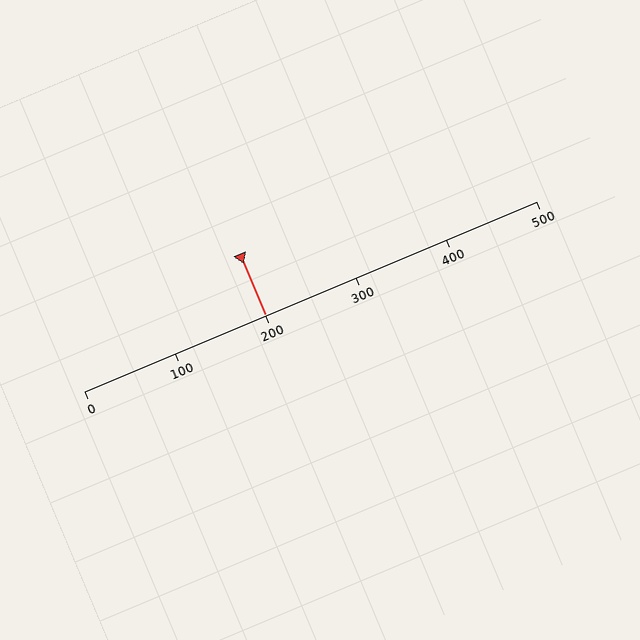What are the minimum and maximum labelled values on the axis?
The axis runs from 0 to 500.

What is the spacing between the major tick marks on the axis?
The major ticks are spaced 100 apart.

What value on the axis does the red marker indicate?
The marker indicates approximately 200.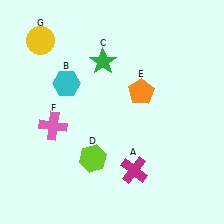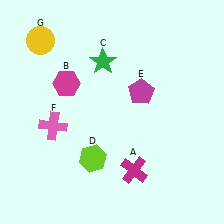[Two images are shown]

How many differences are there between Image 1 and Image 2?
There are 2 differences between the two images.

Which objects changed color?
B changed from cyan to magenta. E changed from orange to magenta.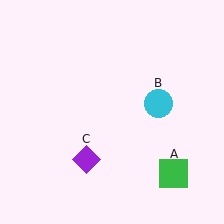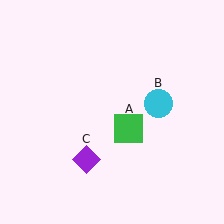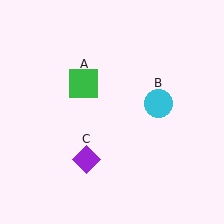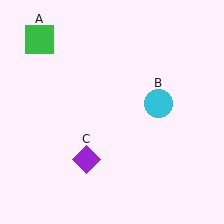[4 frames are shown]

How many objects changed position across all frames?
1 object changed position: green square (object A).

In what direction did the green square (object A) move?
The green square (object A) moved up and to the left.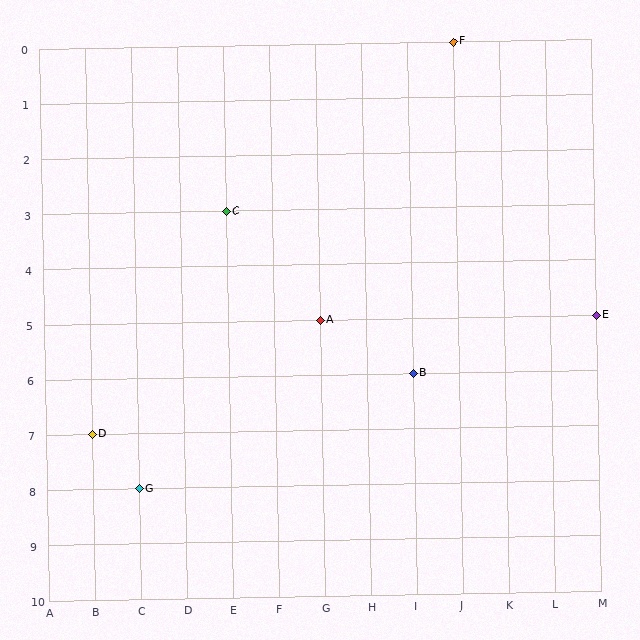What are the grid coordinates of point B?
Point B is at grid coordinates (I, 6).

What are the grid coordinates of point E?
Point E is at grid coordinates (M, 5).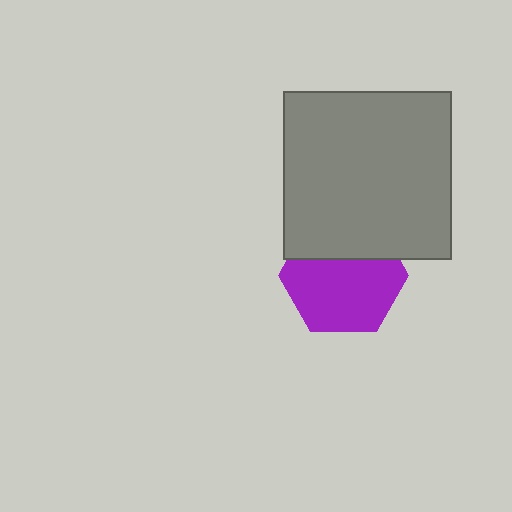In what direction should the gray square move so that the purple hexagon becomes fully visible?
The gray square should move up. That is the shortest direction to clear the overlap and leave the purple hexagon fully visible.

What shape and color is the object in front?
The object in front is a gray square.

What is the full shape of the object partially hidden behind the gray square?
The partially hidden object is a purple hexagon.